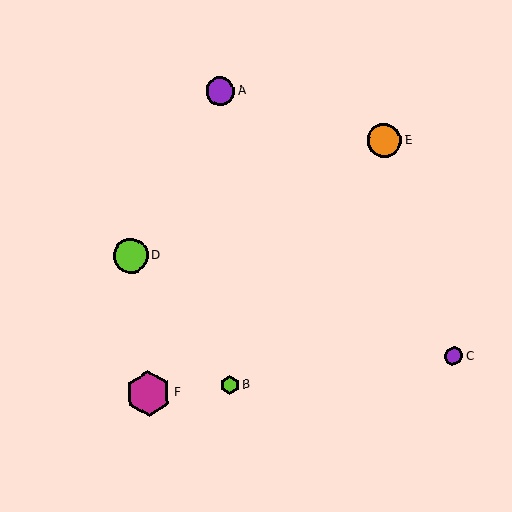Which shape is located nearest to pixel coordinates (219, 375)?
The lime hexagon (labeled B) at (230, 385) is nearest to that location.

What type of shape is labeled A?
Shape A is a purple circle.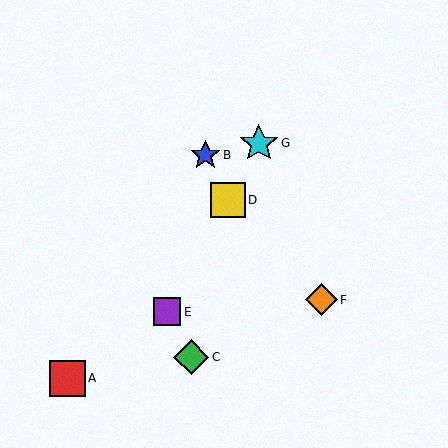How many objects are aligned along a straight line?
3 objects (D, E, G) are aligned along a straight line.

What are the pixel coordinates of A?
Object A is at (68, 379).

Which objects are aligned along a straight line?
Objects D, E, G are aligned along a straight line.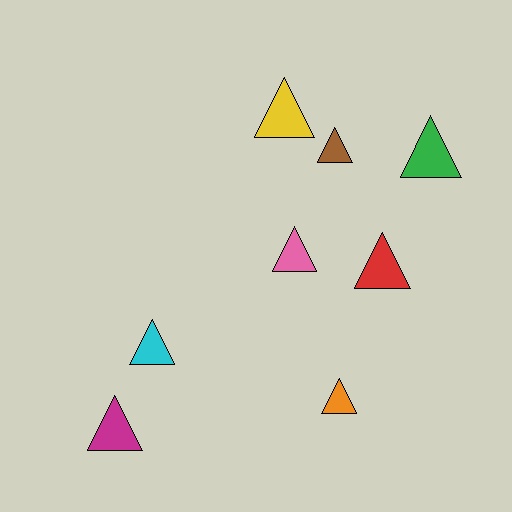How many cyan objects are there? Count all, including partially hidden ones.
There is 1 cyan object.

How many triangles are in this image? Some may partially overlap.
There are 8 triangles.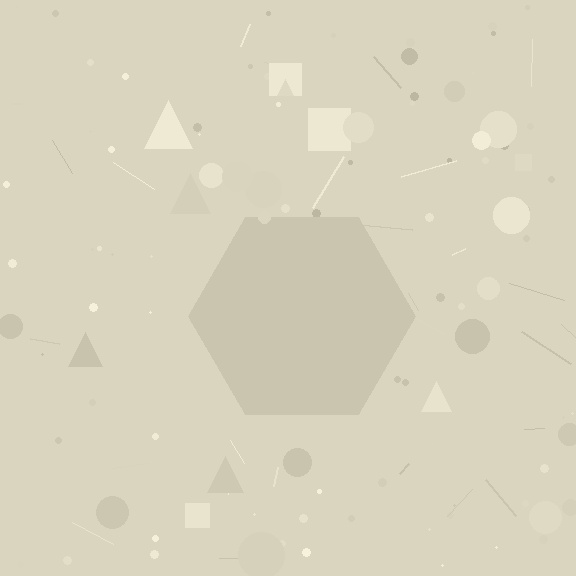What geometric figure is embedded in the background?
A hexagon is embedded in the background.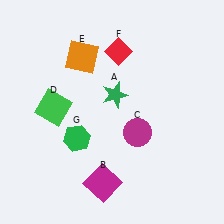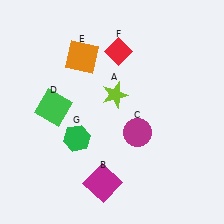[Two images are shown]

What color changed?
The star (A) changed from green in Image 1 to lime in Image 2.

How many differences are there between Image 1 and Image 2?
There is 1 difference between the two images.